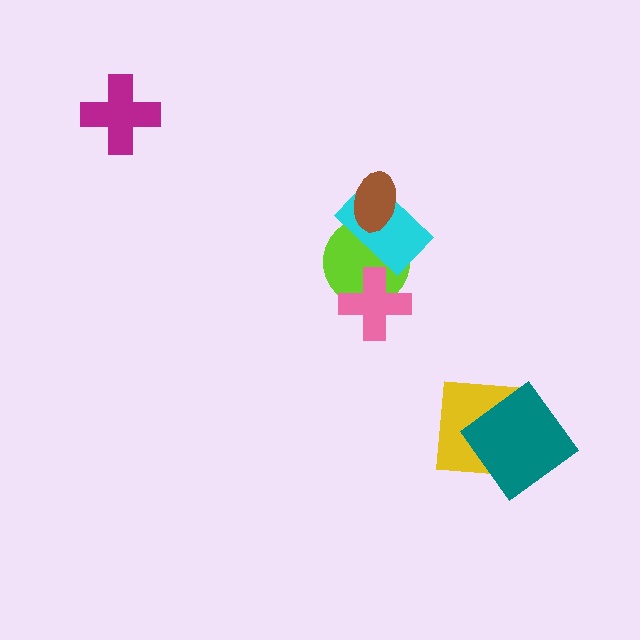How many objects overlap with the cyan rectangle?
2 objects overlap with the cyan rectangle.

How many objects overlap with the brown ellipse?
2 objects overlap with the brown ellipse.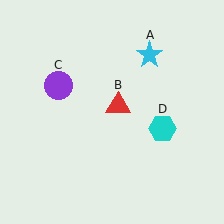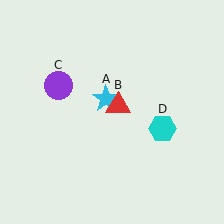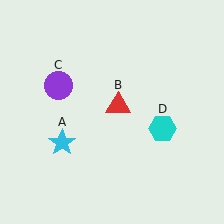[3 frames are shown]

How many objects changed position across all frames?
1 object changed position: cyan star (object A).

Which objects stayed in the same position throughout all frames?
Red triangle (object B) and purple circle (object C) and cyan hexagon (object D) remained stationary.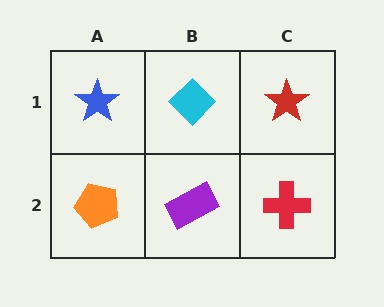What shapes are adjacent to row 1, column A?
An orange pentagon (row 2, column A), a cyan diamond (row 1, column B).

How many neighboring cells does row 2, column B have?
3.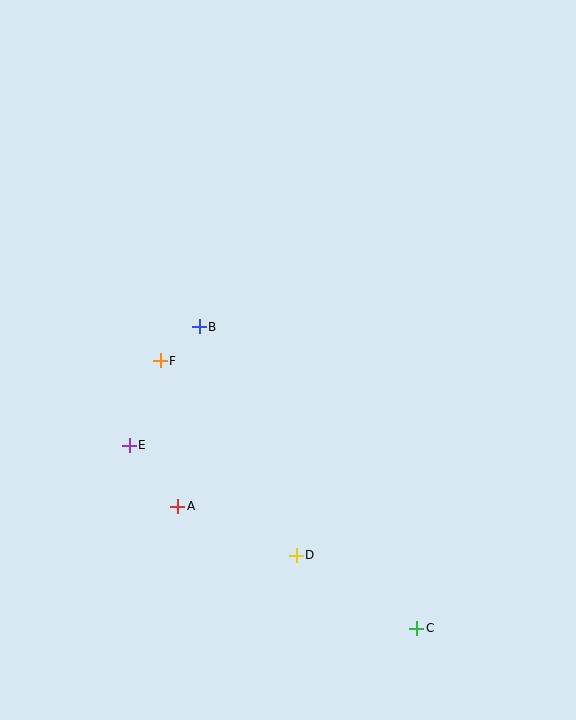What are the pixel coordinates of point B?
Point B is at (199, 327).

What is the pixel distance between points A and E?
The distance between A and E is 78 pixels.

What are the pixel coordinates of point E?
Point E is at (129, 445).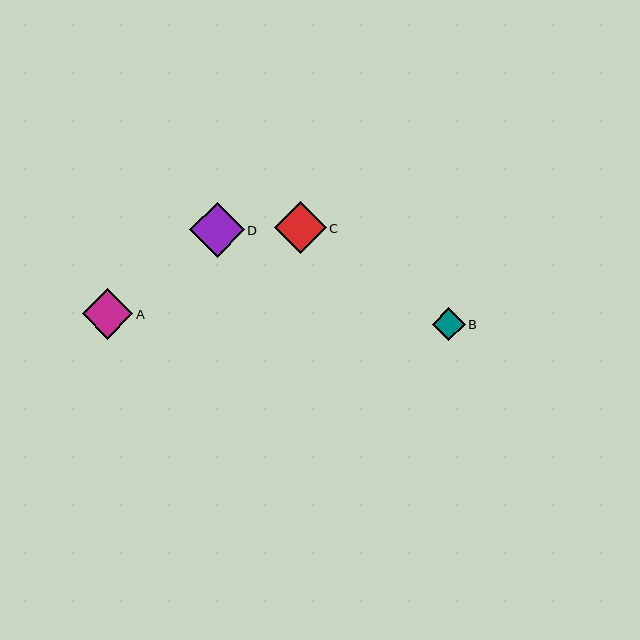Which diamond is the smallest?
Diamond B is the smallest with a size of approximately 33 pixels.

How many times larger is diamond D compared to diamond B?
Diamond D is approximately 1.7 times the size of diamond B.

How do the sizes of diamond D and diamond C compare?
Diamond D and diamond C are approximately the same size.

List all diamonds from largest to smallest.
From largest to smallest: D, C, A, B.